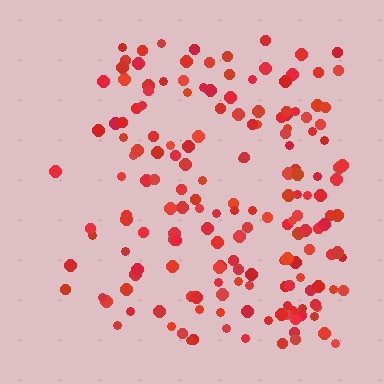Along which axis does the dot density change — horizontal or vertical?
Horizontal.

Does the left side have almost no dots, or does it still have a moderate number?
Still a moderate number, just noticeably fewer than the right.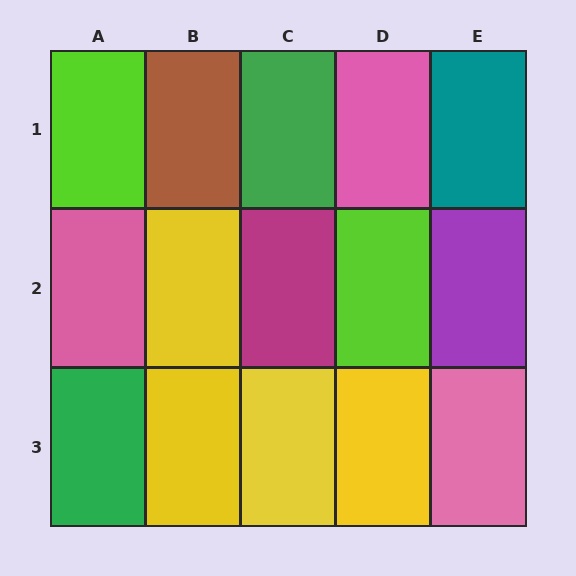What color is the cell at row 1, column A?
Lime.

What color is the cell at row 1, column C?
Green.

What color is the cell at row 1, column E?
Teal.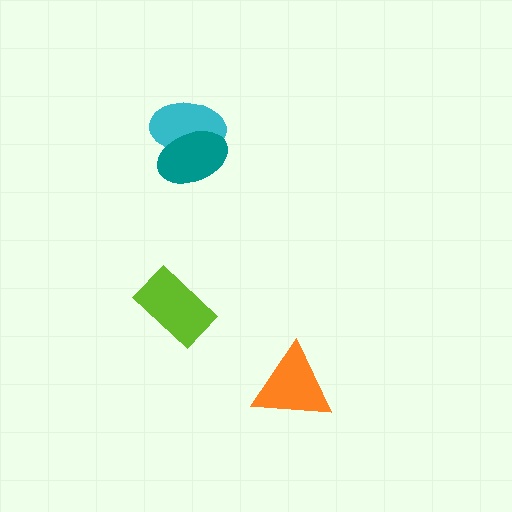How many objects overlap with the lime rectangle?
0 objects overlap with the lime rectangle.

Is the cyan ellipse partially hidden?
Yes, it is partially covered by another shape.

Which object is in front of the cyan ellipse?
The teal ellipse is in front of the cyan ellipse.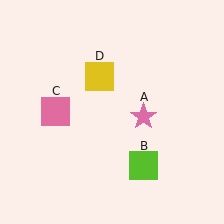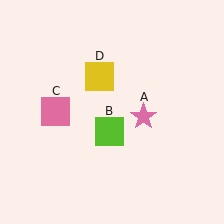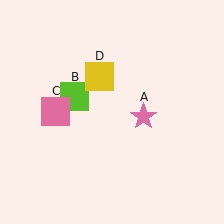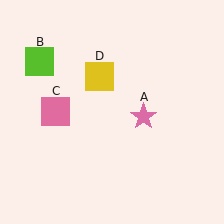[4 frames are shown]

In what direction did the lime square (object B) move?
The lime square (object B) moved up and to the left.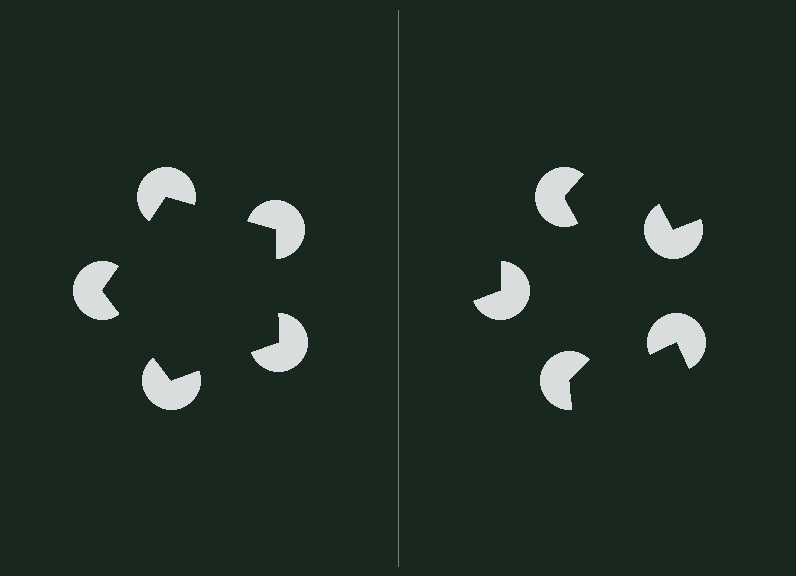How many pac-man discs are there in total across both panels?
10 — 5 on each side.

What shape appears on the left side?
An illusory pentagon.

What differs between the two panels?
The pac-man discs are positioned identically on both sides; only the wedge orientations differ. On the left they align to a pentagon; on the right they are misaligned.